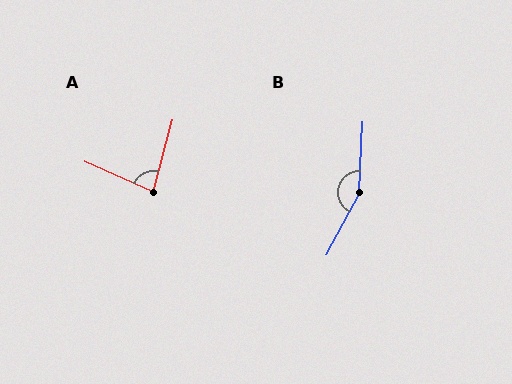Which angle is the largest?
B, at approximately 155 degrees.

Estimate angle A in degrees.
Approximately 81 degrees.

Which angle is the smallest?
A, at approximately 81 degrees.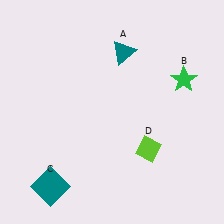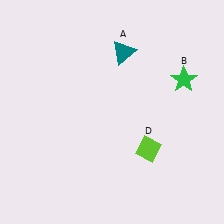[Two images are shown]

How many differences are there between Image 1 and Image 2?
There is 1 difference between the two images.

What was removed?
The teal square (C) was removed in Image 2.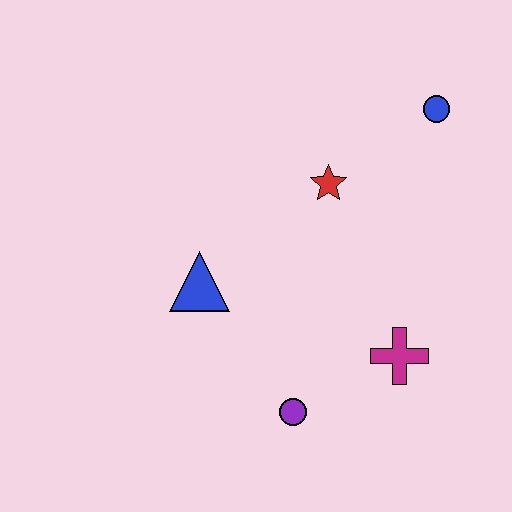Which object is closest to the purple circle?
The magenta cross is closest to the purple circle.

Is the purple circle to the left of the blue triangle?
No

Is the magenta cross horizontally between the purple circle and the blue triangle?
No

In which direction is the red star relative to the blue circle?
The red star is to the left of the blue circle.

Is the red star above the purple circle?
Yes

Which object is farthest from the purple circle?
The blue circle is farthest from the purple circle.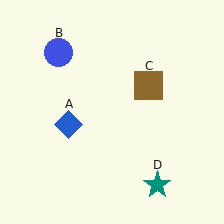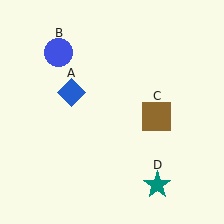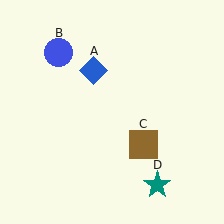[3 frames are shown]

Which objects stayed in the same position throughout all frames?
Blue circle (object B) and teal star (object D) remained stationary.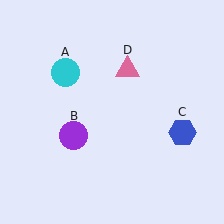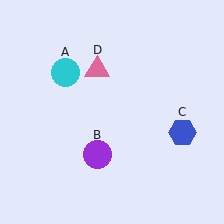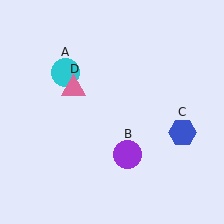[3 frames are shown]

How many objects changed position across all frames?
2 objects changed position: purple circle (object B), pink triangle (object D).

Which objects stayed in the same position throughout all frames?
Cyan circle (object A) and blue hexagon (object C) remained stationary.